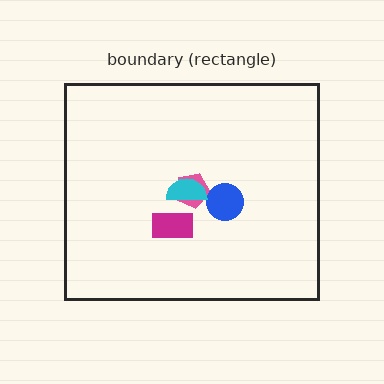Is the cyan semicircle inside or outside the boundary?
Inside.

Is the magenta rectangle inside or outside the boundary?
Inside.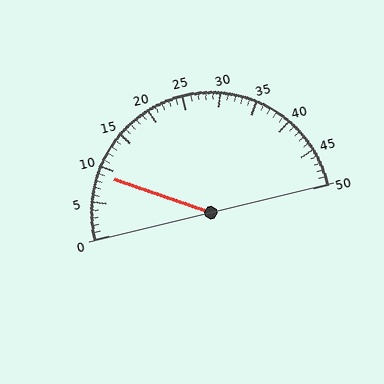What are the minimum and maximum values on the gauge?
The gauge ranges from 0 to 50.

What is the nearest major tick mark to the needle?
The nearest major tick mark is 10.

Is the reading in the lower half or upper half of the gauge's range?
The reading is in the lower half of the range (0 to 50).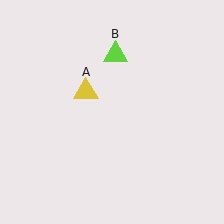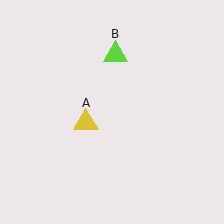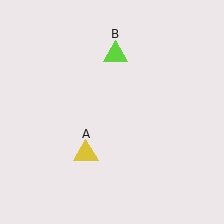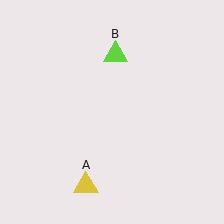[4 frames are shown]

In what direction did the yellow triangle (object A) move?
The yellow triangle (object A) moved down.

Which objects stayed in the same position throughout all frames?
Lime triangle (object B) remained stationary.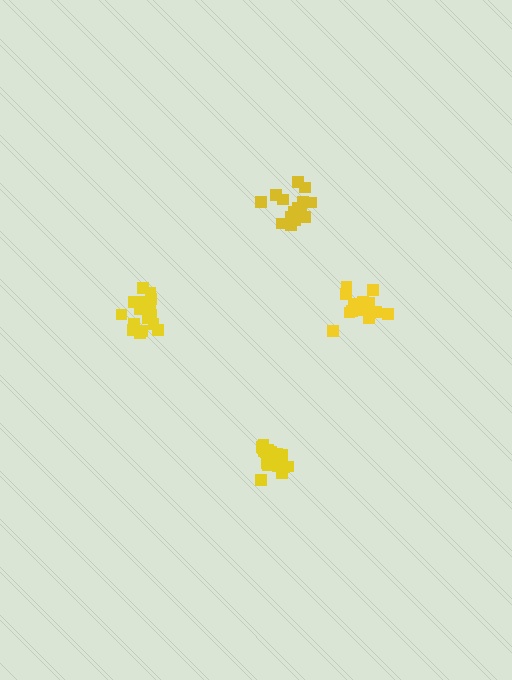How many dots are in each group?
Group 1: 16 dots, Group 2: 16 dots, Group 3: 20 dots, Group 4: 18 dots (70 total).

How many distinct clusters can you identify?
There are 4 distinct clusters.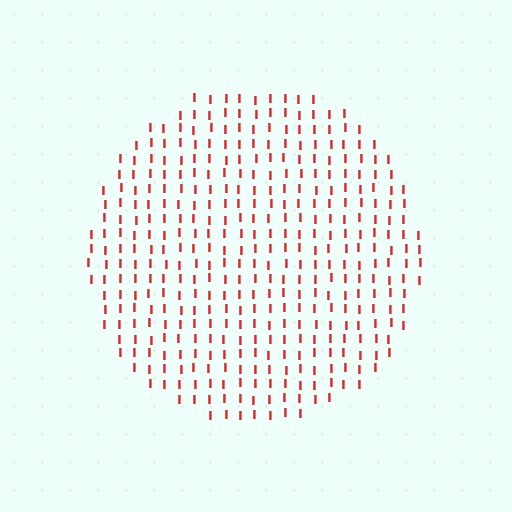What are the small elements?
The small elements are letter I's.